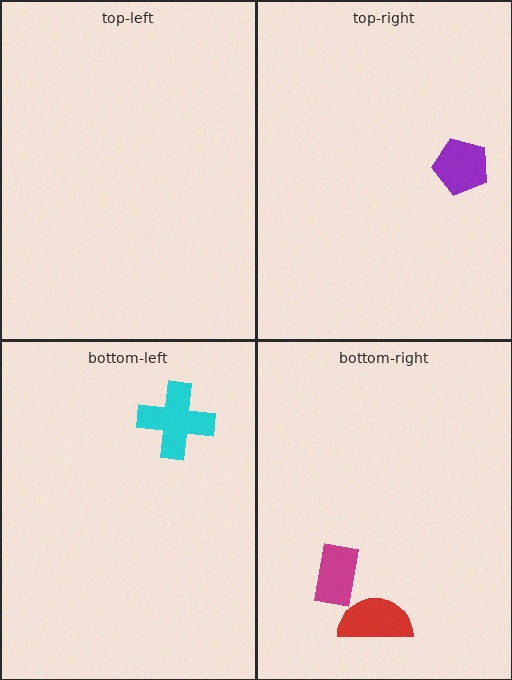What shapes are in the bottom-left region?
The cyan cross.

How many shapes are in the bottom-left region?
1.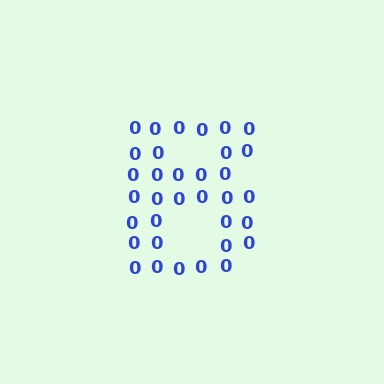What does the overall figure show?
The overall figure shows the letter B.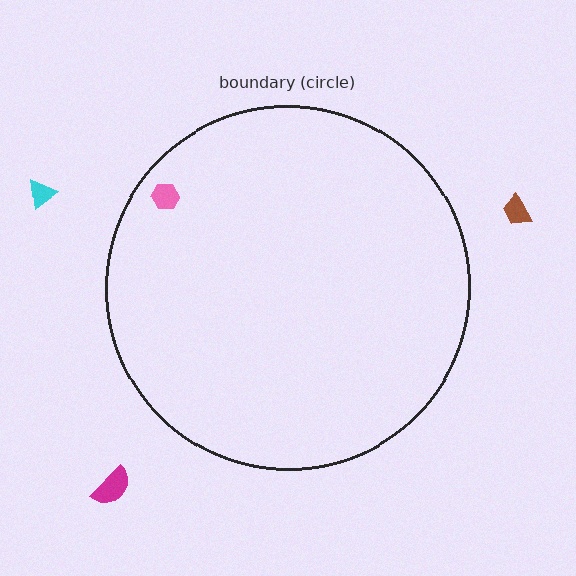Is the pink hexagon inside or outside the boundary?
Inside.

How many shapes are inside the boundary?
1 inside, 3 outside.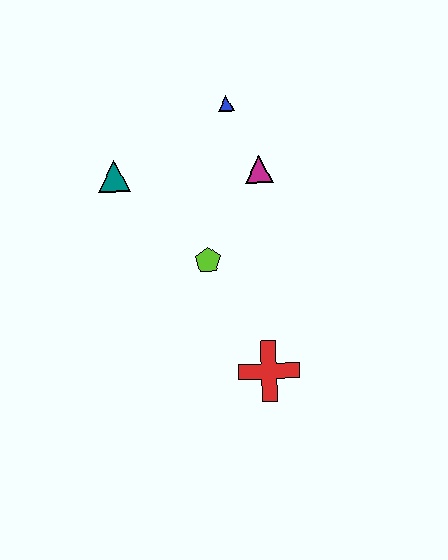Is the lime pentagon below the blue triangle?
Yes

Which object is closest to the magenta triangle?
The blue triangle is closest to the magenta triangle.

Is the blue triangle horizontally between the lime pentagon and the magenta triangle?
Yes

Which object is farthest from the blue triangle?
The red cross is farthest from the blue triangle.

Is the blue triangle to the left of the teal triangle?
No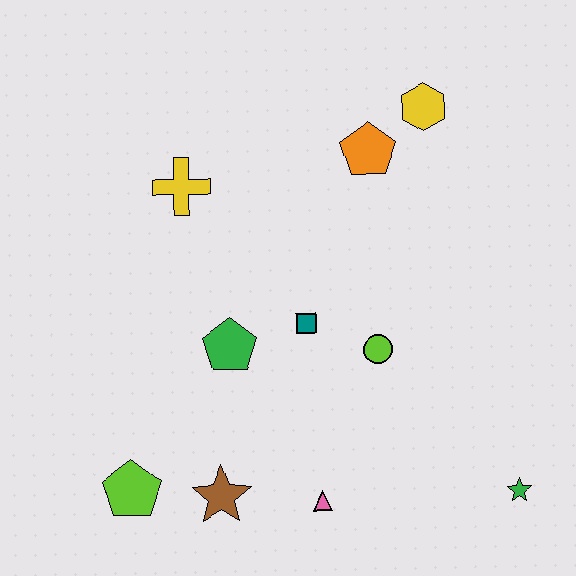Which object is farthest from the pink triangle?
The yellow hexagon is farthest from the pink triangle.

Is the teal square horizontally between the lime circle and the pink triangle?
No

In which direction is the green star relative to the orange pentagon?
The green star is below the orange pentagon.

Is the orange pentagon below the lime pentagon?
No